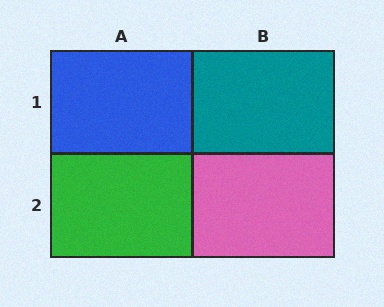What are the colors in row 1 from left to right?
Blue, teal.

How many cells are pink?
1 cell is pink.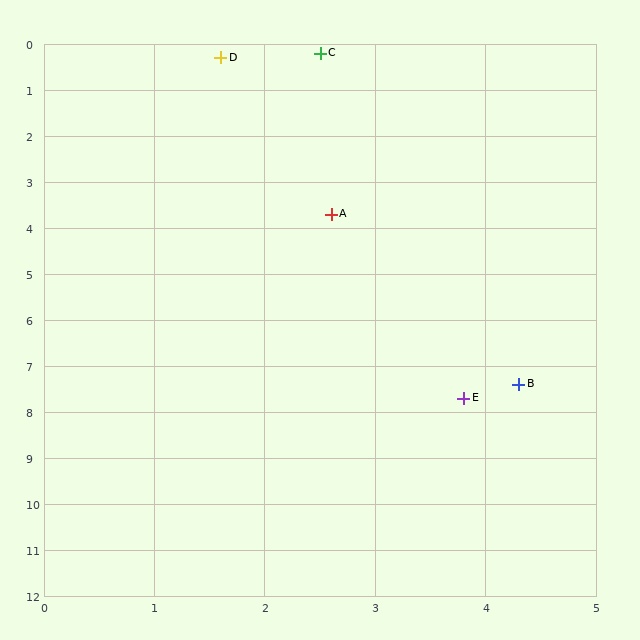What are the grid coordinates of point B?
Point B is at approximately (4.3, 7.4).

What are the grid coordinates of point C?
Point C is at approximately (2.5, 0.2).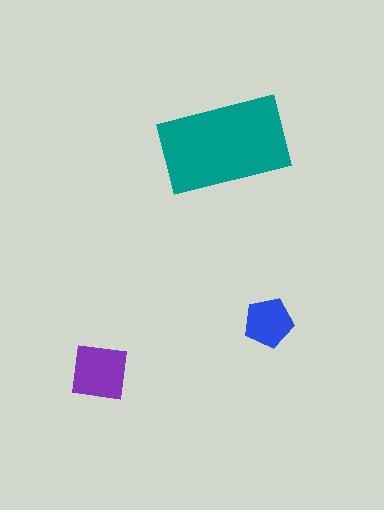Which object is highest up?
The teal rectangle is topmost.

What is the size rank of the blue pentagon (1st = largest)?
3rd.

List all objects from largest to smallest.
The teal rectangle, the purple square, the blue pentagon.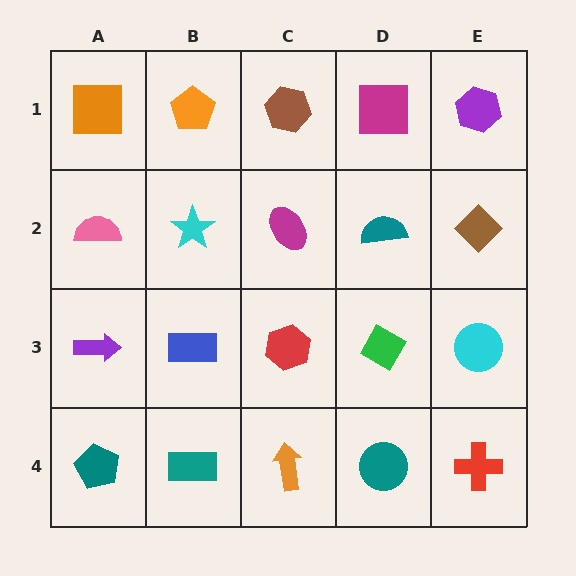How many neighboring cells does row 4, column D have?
3.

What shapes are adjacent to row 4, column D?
A green diamond (row 3, column D), an orange arrow (row 4, column C), a red cross (row 4, column E).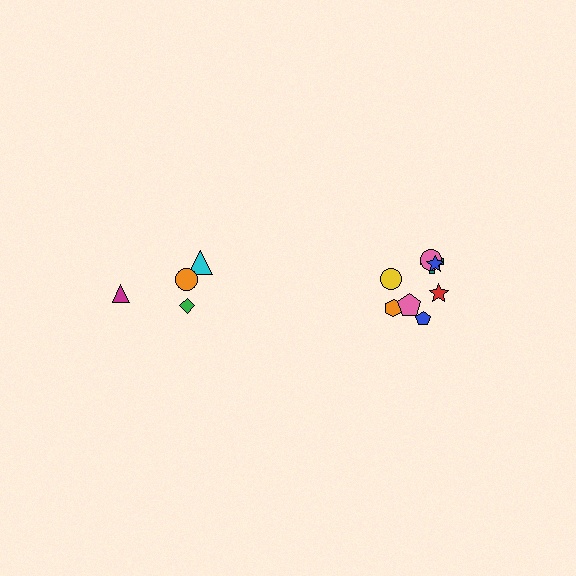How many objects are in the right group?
There are 8 objects.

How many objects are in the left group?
There are 4 objects.